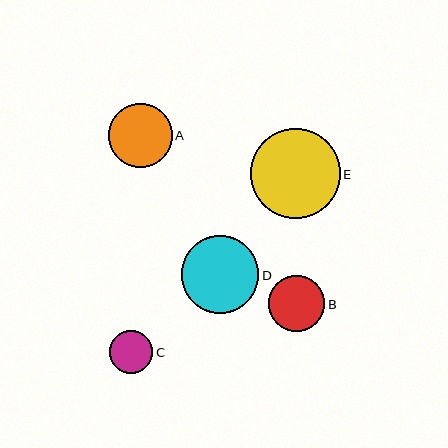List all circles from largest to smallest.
From largest to smallest: E, D, A, B, C.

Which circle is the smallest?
Circle C is the smallest with a size of approximately 43 pixels.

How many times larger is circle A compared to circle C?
Circle A is approximately 1.5 times the size of circle C.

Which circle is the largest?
Circle E is the largest with a size of approximately 90 pixels.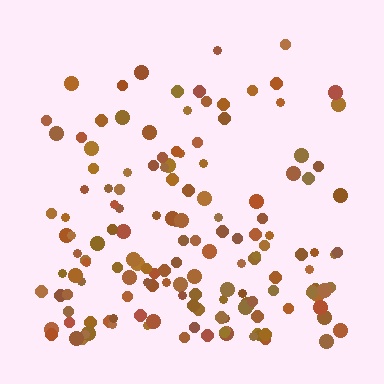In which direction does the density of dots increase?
From top to bottom, with the bottom side densest.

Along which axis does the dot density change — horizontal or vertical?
Vertical.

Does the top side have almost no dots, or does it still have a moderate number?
Still a moderate number, just noticeably fewer than the bottom.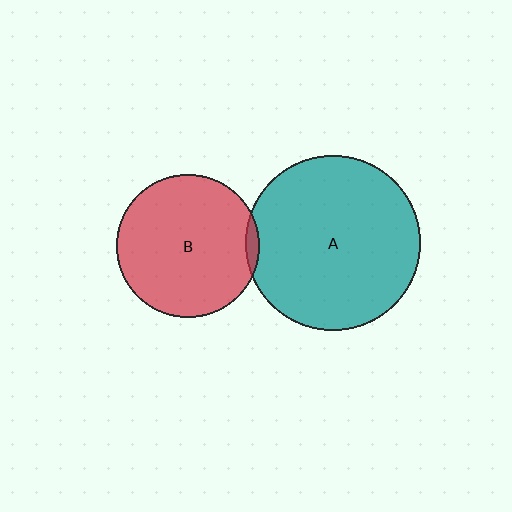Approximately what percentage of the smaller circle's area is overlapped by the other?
Approximately 5%.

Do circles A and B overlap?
Yes.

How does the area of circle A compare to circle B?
Approximately 1.5 times.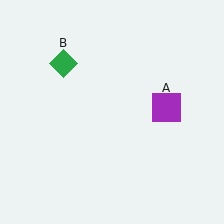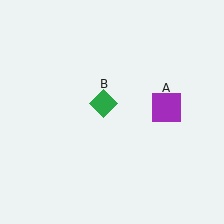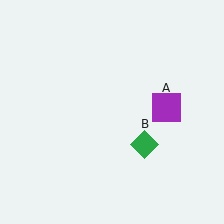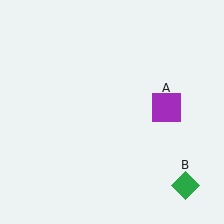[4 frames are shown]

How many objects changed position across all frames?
1 object changed position: green diamond (object B).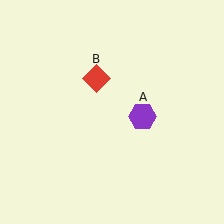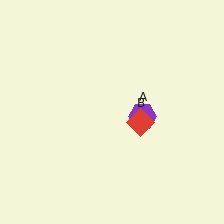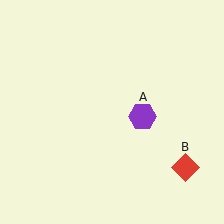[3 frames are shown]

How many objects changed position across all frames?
1 object changed position: red diamond (object B).